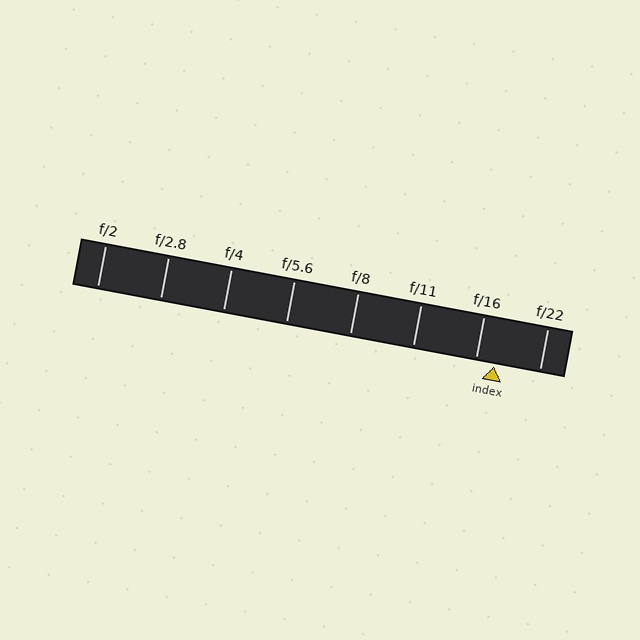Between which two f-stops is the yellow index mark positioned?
The index mark is between f/16 and f/22.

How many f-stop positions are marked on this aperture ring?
There are 8 f-stop positions marked.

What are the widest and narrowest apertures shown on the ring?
The widest aperture shown is f/2 and the narrowest is f/22.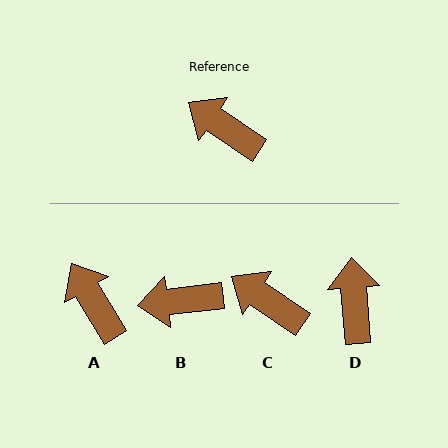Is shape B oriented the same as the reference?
No, it is off by about 41 degrees.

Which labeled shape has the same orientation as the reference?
C.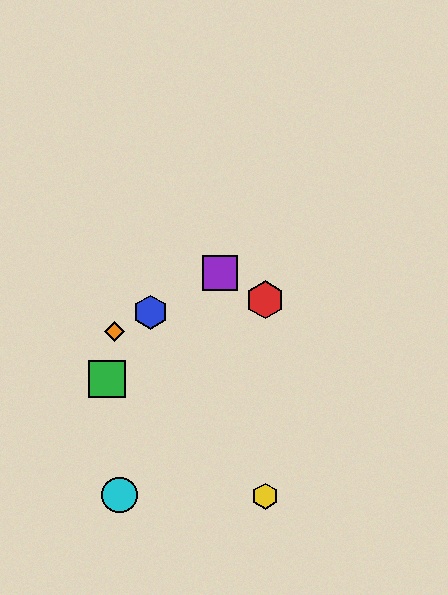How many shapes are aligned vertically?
2 shapes (the red hexagon, the yellow hexagon) are aligned vertically.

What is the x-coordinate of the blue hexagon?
The blue hexagon is at x≈150.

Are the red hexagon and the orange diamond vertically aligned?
No, the red hexagon is at x≈265 and the orange diamond is at x≈115.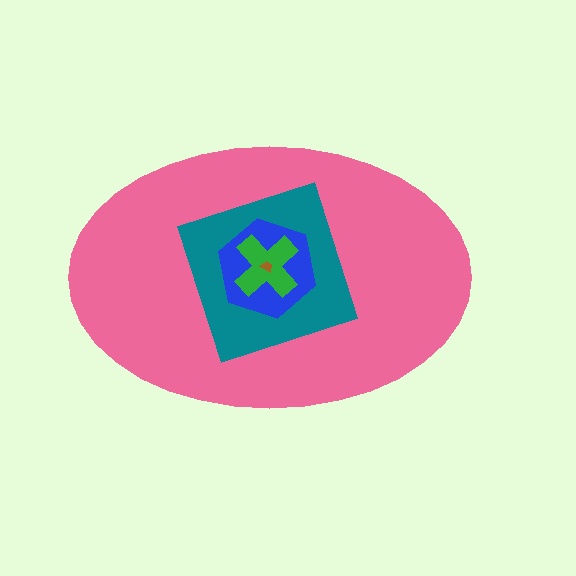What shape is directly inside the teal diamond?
The blue hexagon.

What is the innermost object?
The brown trapezoid.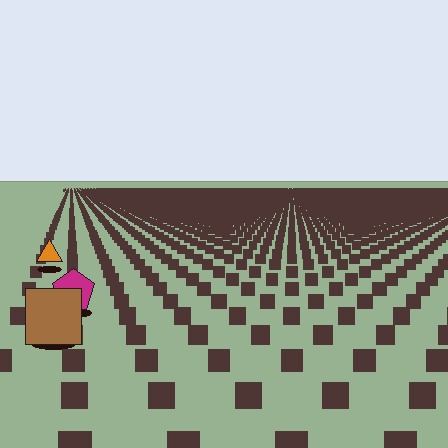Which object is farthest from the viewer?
The orange triangle is farthest from the viewer. It appears smaller and the ground texture around it is denser.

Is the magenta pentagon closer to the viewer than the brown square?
No. The brown square is closer — you can tell from the texture gradient: the ground texture is coarser near it.